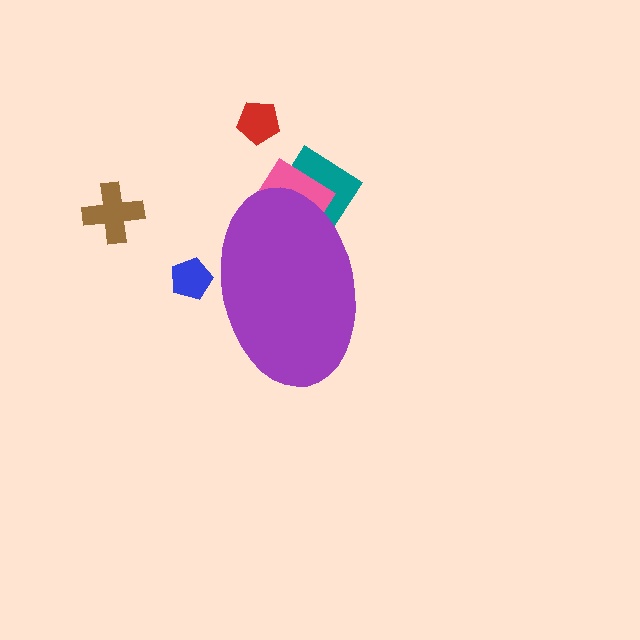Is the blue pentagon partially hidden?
Yes, the blue pentagon is partially hidden behind the purple ellipse.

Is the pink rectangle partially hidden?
Yes, the pink rectangle is partially hidden behind the purple ellipse.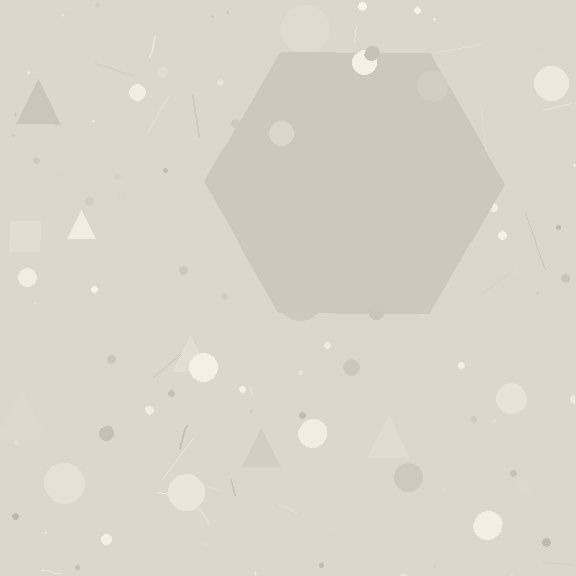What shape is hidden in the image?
A hexagon is hidden in the image.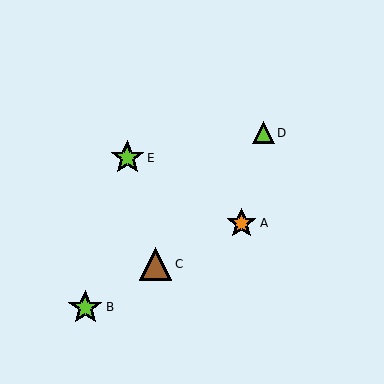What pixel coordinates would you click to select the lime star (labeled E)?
Click at (127, 158) to select the lime star E.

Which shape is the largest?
The lime star (labeled B) is the largest.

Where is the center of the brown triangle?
The center of the brown triangle is at (155, 264).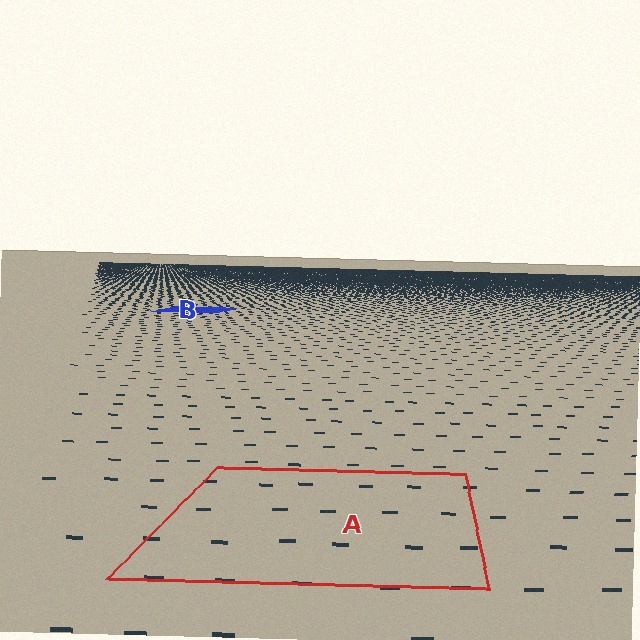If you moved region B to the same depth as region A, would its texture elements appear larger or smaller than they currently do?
They would appear larger. At a closer depth, the same texture elements are projected at a bigger on-screen size.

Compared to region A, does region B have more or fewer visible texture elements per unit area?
Region B has more texture elements per unit area — they are packed more densely because it is farther away.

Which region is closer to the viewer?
Region A is closer. The texture elements there are larger and more spread out.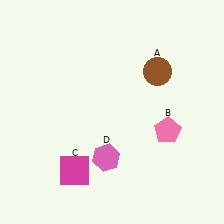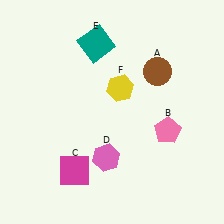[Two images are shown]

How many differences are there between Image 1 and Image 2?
There are 2 differences between the two images.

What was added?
A teal square (E), a yellow hexagon (F) were added in Image 2.